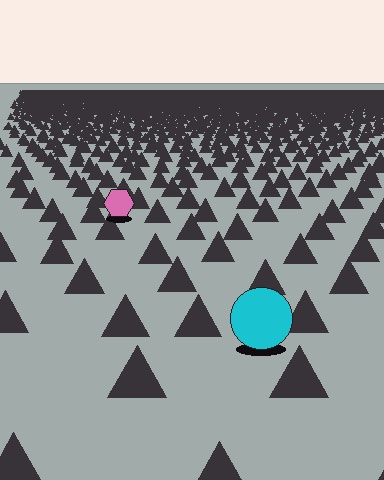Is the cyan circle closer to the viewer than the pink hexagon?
Yes. The cyan circle is closer — you can tell from the texture gradient: the ground texture is coarser near it.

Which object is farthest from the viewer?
The pink hexagon is farthest from the viewer. It appears smaller and the ground texture around it is denser.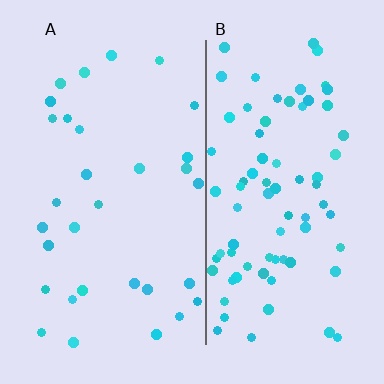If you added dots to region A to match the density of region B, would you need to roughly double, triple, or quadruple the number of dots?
Approximately double.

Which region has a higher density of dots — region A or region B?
B (the right).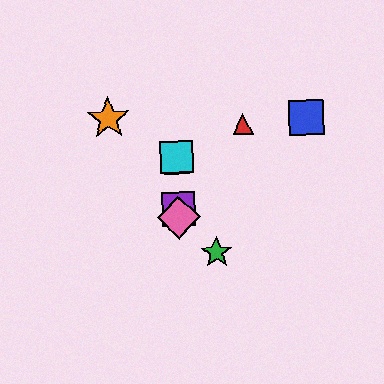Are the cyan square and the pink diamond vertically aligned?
Yes, both are at x≈177.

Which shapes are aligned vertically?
The yellow triangle, the purple square, the cyan square, the pink diamond are aligned vertically.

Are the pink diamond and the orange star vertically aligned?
No, the pink diamond is at x≈179 and the orange star is at x≈108.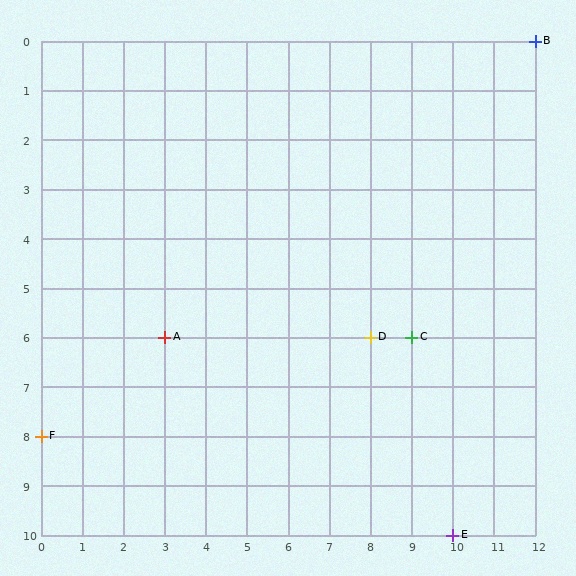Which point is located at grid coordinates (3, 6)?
Point A is at (3, 6).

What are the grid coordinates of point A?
Point A is at grid coordinates (3, 6).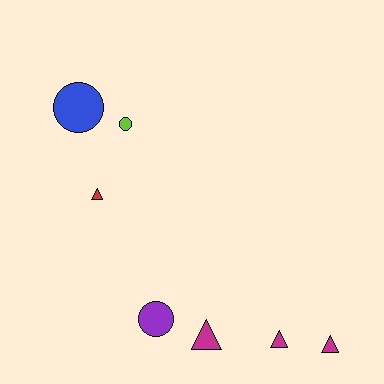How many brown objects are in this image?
There are no brown objects.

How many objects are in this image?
There are 7 objects.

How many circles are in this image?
There are 3 circles.